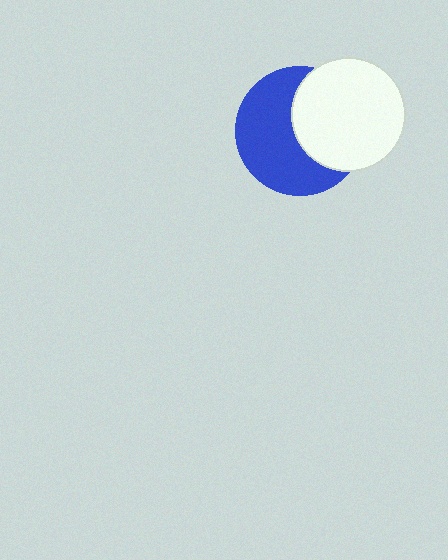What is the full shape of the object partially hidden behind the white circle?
The partially hidden object is a blue circle.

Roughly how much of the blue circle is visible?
About half of it is visible (roughly 57%).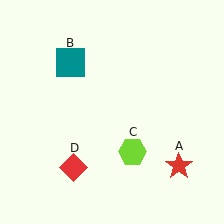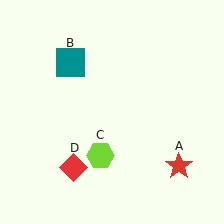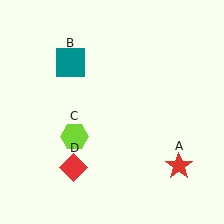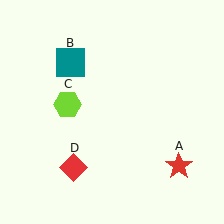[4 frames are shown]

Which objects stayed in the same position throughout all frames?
Red star (object A) and teal square (object B) and red diamond (object D) remained stationary.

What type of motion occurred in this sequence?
The lime hexagon (object C) rotated clockwise around the center of the scene.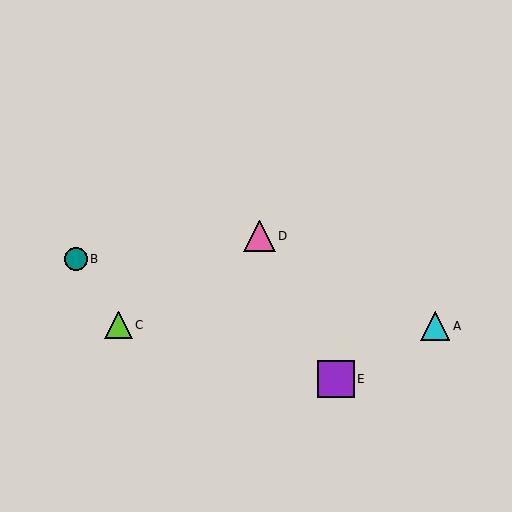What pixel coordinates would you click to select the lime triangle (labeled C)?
Click at (119, 325) to select the lime triangle C.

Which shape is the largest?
The purple square (labeled E) is the largest.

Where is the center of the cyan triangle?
The center of the cyan triangle is at (435, 326).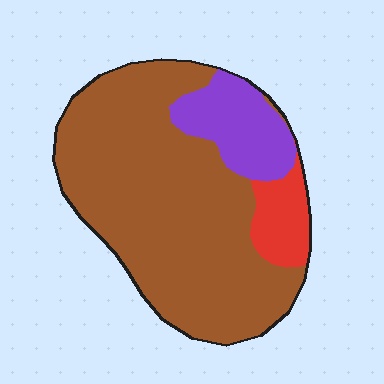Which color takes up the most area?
Brown, at roughly 75%.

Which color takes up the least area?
Red, at roughly 10%.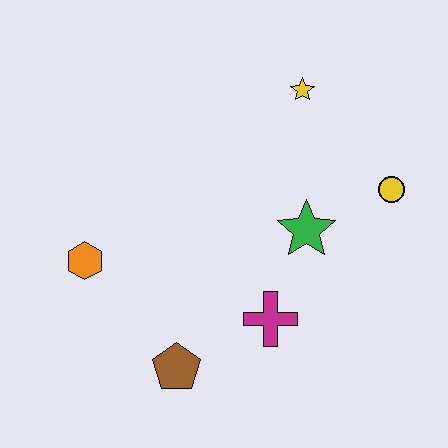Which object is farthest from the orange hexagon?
The yellow circle is farthest from the orange hexagon.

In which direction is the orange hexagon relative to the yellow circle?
The orange hexagon is to the left of the yellow circle.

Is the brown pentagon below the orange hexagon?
Yes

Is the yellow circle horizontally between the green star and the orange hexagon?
No